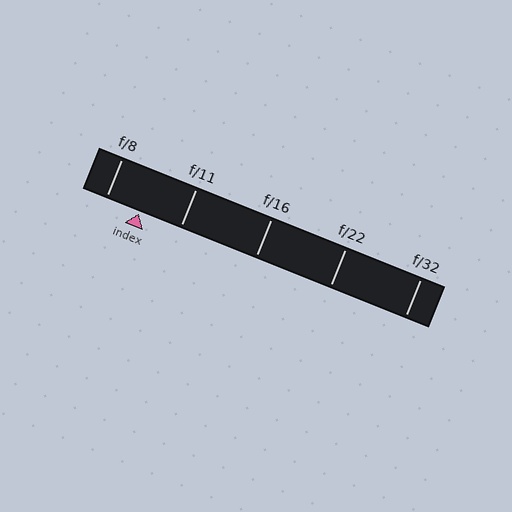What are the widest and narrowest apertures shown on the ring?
The widest aperture shown is f/8 and the narrowest is f/32.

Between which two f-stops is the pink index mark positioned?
The index mark is between f/8 and f/11.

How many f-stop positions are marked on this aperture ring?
There are 5 f-stop positions marked.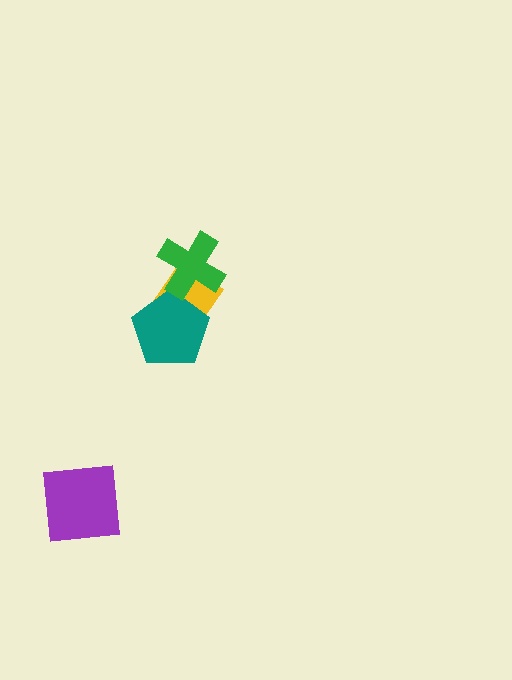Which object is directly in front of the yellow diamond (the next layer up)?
The teal pentagon is directly in front of the yellow diamond.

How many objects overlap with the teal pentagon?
2 objects overlap with the teal pentagon.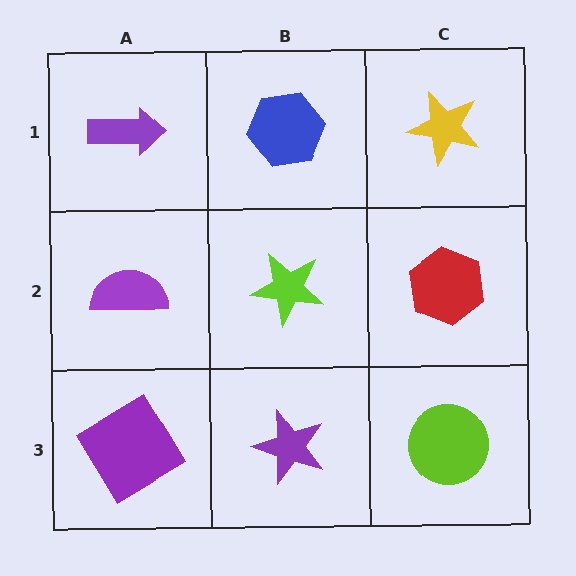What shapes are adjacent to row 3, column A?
A purple semicircle (row 2, column A), a purple star (row 3, column B).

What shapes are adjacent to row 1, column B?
A lime star (row 2, column B), a purple arrow (row 1, column A), a yellow star (row 1, column C).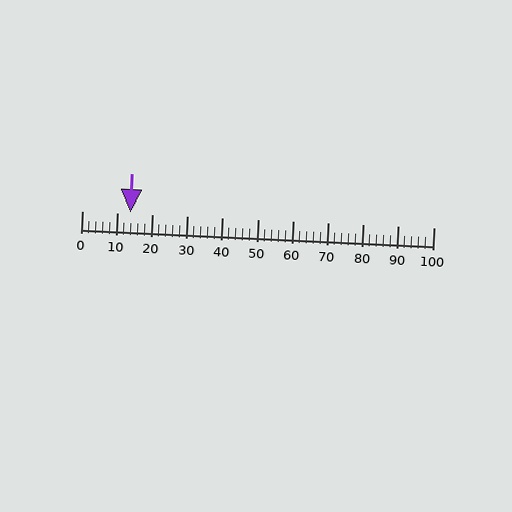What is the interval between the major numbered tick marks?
The major tick marks are spaced 10 units apart.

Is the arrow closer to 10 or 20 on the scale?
The arrow is closer to 10.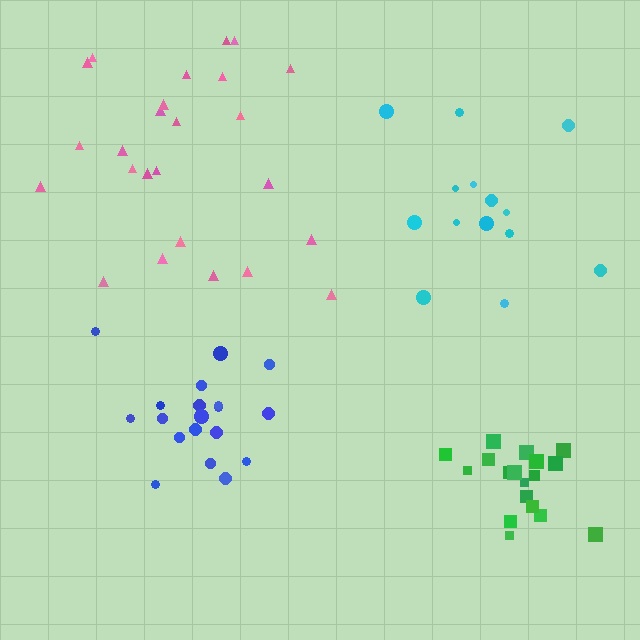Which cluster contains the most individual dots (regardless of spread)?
Pink (25).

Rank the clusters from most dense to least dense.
green, blue, pink, cyan.